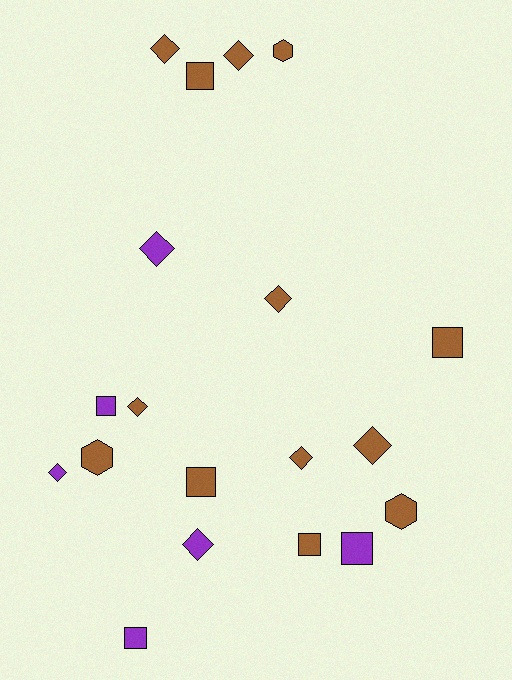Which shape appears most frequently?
Diamond, with 9 objects.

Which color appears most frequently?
Brown, with 13 objects.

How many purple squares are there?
There are 3 purple squares.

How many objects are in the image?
There are 19 objects.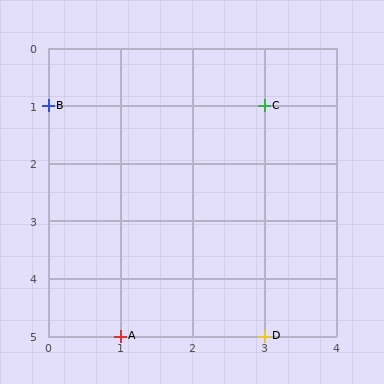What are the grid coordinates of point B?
Point B is at grid coordinates (0, 1).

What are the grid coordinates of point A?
Point A is at grid coordinates (1, 5).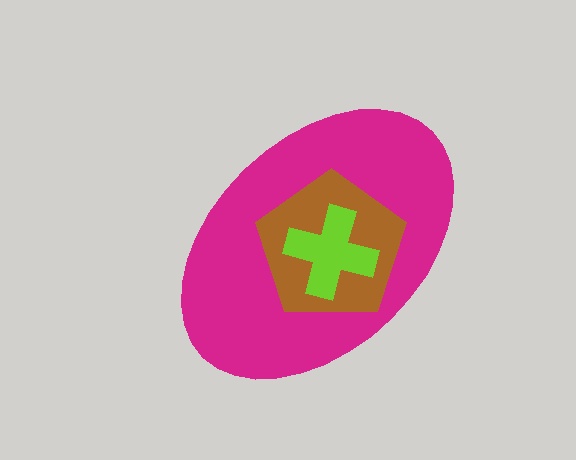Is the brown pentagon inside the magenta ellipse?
Yes.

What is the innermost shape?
The lime cross.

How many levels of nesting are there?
3.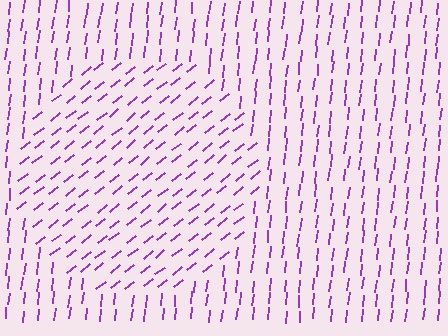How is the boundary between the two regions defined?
The boundary is defined purely by a change in line orientation (approximately 45 degrees difference). All lines are the same color and thickness.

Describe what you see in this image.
The image is filled with small purple line segments. A circle region in the image has lines oriented differently from the surrounding lines, creating a visible texture boundary.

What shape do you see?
I see a circle.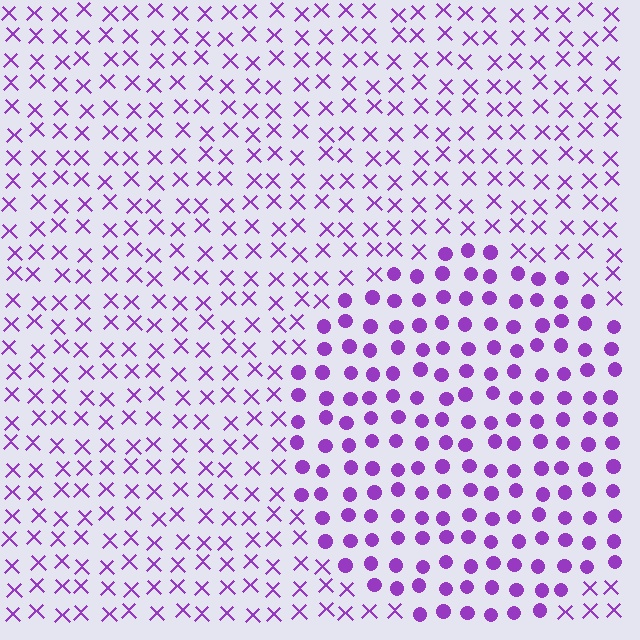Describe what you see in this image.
The image is filled with small purple elements arranged in a uniform grid. A circle-shaped region contains circles, while the surrounding area contains X marks. The boundary is defined purely by the change in element shape.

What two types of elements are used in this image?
The image uses circles inside the circle region and X marks outside it.